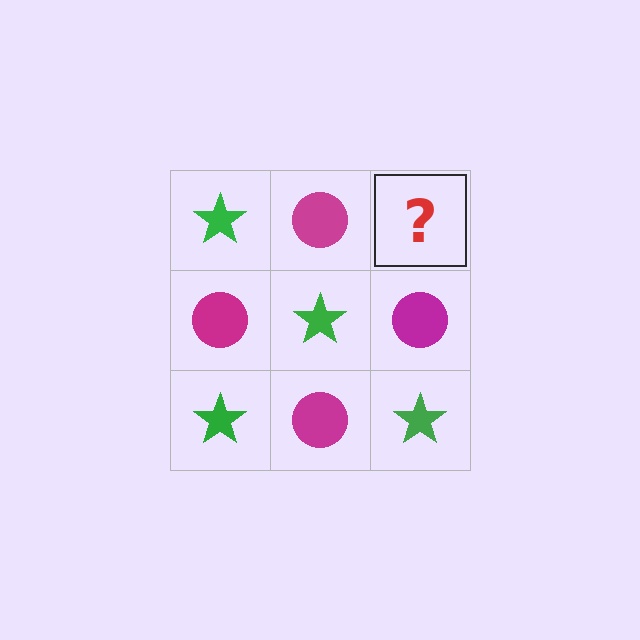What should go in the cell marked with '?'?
The missing cell should contain a green star.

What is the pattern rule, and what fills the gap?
The rule is that it alternates green star and magenta circle in a checkerboard pattern. The gap should be filled with a green star.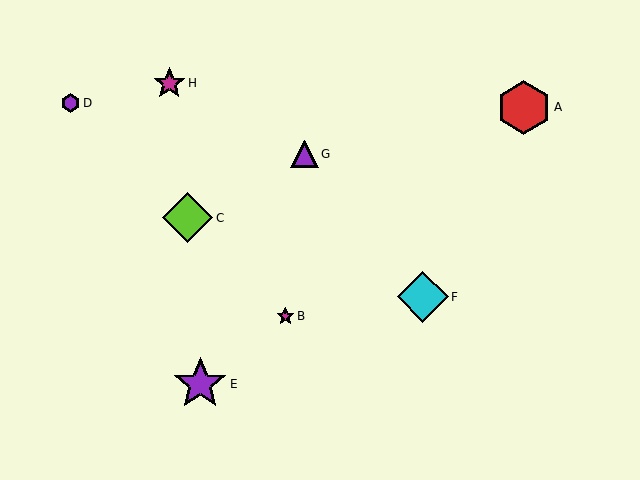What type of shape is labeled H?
Shape H is a magenta star.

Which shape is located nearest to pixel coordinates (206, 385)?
The purple star (labeled E) at (200, 384) is nearest to that location.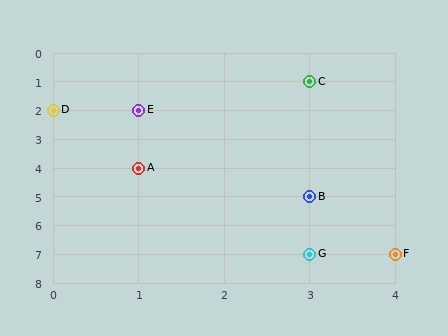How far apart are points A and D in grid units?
Points A and D are 1 column and 2 rows apart (about 2.2 grid units diagonally).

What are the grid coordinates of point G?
Point G is at grid coordinates (3, 7).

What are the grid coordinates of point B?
Point B is at grid coordinates (3, 5).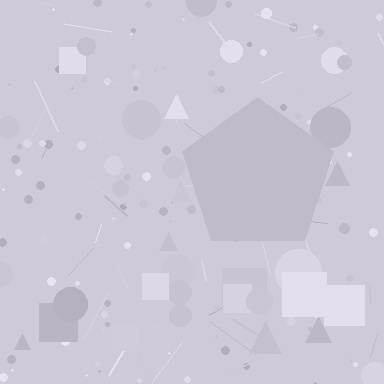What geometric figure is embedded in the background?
A pentagon is embedded in the background.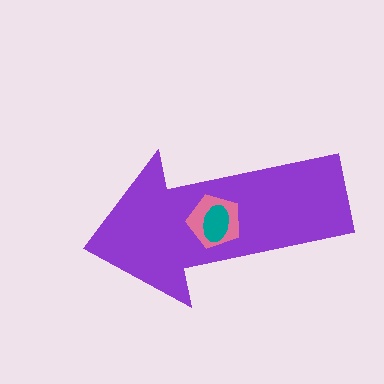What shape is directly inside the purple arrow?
The pink pentagon.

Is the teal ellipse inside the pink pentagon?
Yes.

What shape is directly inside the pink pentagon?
The teal ellipse.